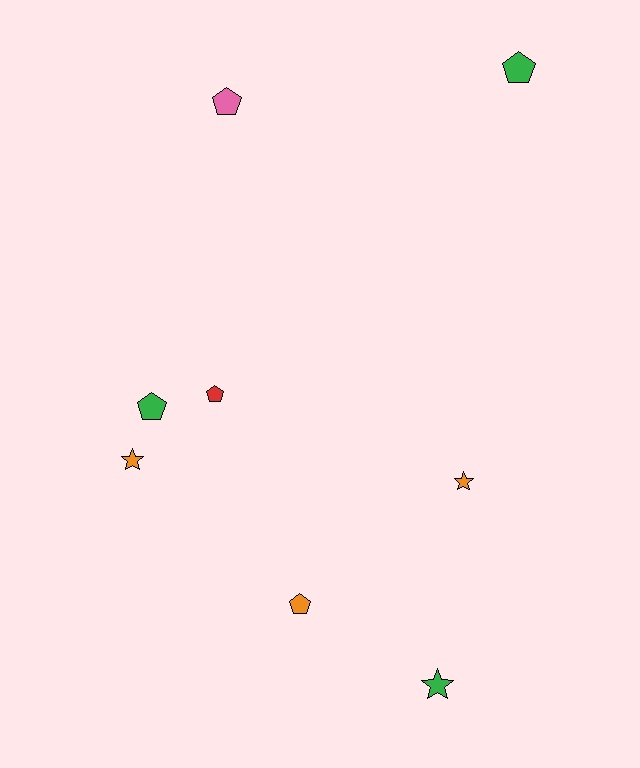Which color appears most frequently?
Green, with 3 objects.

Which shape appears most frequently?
Pentagon, with 5 objects.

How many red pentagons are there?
There is 1 red pentagon.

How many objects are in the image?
There are 8 objects.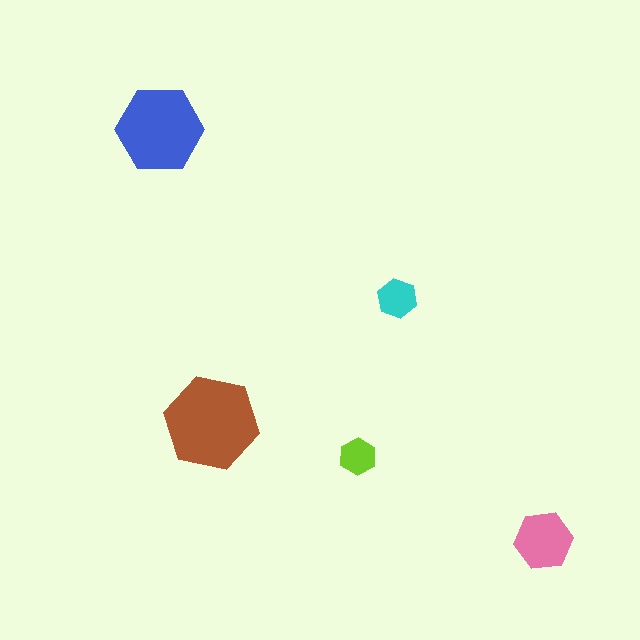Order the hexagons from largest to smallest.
the brown one, the blue one, the pink one, the cyan one, the lime one.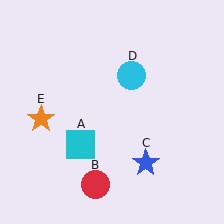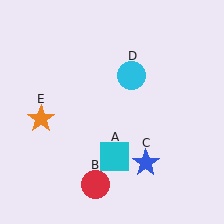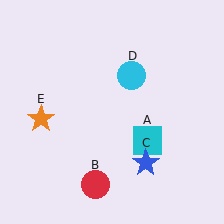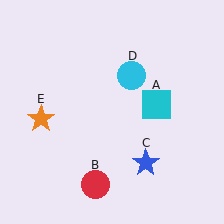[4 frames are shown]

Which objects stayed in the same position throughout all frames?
Red circle (object B) and blue star (object C) and cyan circle (object D) and orange star (object E) remained stationary.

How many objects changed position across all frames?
1 object changed position: cyan square (object A).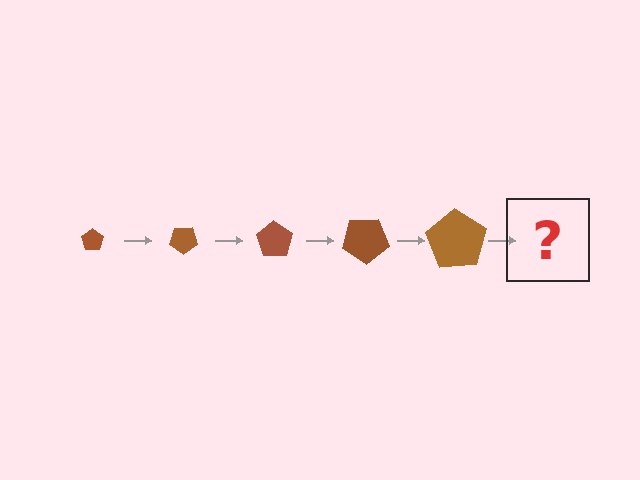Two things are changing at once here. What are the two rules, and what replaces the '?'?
The two rules are that the pentagon grows larger each step and it rotates 35 degrees each step. The '?' should be a pentagon, larger than the previous one and rotated 175 degrees from the start.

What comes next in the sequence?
The next element should be a pentagon, larger than the previous one and rotated 175 degrees from the start.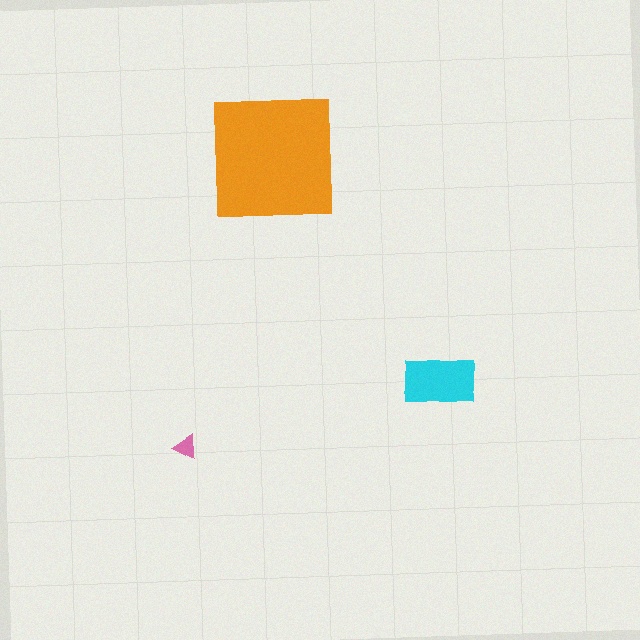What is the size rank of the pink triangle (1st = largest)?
3rd.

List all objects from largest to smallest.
The orange square, the cyan rectangle, the pink triangle.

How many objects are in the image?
There are 3 objects in the image.